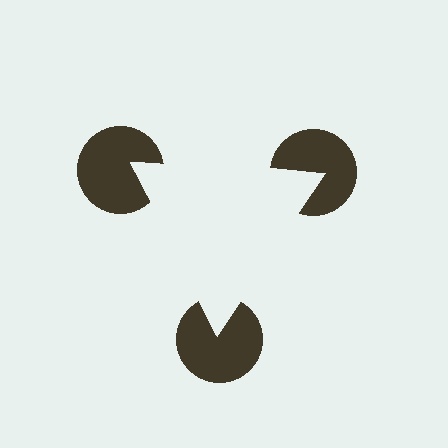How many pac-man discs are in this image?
There are 3 — one at each vertex of the illusory triangle.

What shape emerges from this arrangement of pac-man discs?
An illusory triangle — its edges are inferred from the aligned wedge cuts in the pac-man discs, not physically drawn.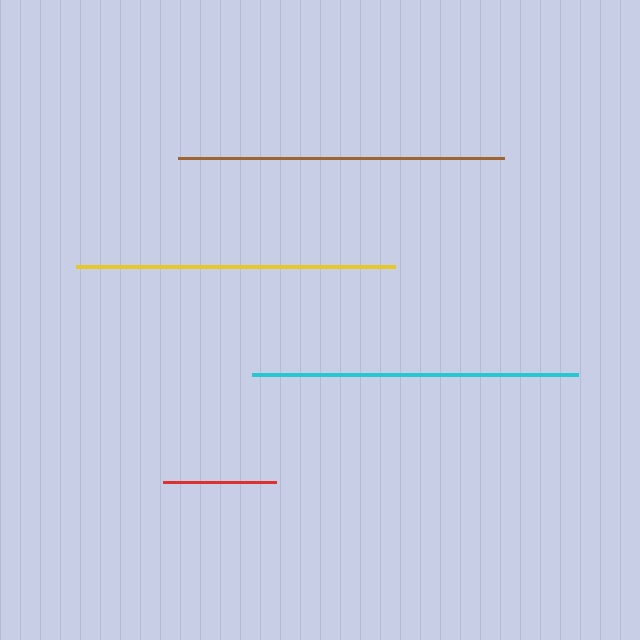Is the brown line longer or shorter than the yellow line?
The brown line is longer than the yellow line.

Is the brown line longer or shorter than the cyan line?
The cyan line is longer than the brown line.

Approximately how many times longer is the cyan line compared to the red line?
The cyan line is approximately 2.9 times the length of the red line.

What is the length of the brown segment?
The brown segment is approximately 326 pixels long.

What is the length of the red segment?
The red segment is approximately 113 pixels long.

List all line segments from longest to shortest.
From longest to shortest: cyan, brown, yellow, red.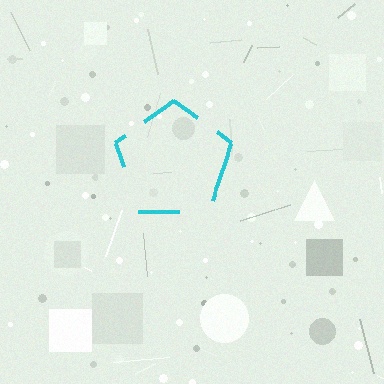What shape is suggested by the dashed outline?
The dashed outline suggests a pentagon.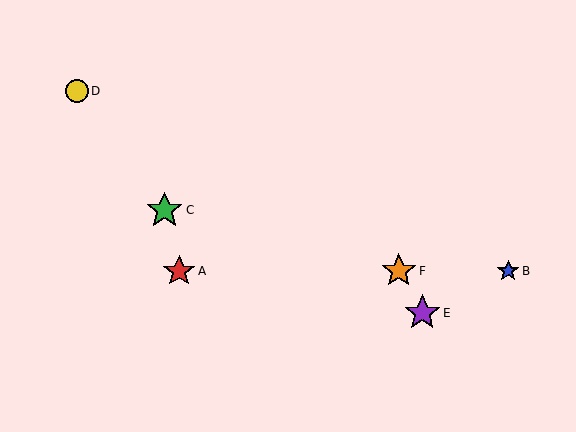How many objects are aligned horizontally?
3 objects (A, B, F) are aligned horizontally.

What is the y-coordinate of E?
Object E is at y≈313.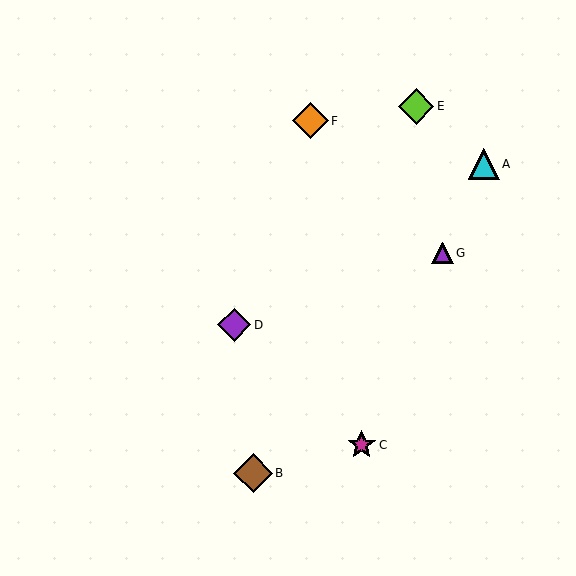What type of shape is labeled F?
Shape F is an orange diamond.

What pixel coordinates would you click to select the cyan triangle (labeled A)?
Click at (484, 164) to select the cyan triangle A.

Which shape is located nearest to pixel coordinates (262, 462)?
The brown diamond (labeled B) at (253, 473) is nearest to that location.